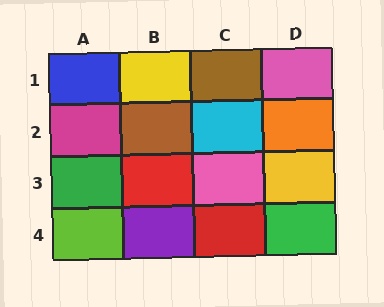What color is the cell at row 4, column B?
Purple.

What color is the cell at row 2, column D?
Orange.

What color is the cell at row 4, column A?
Lime.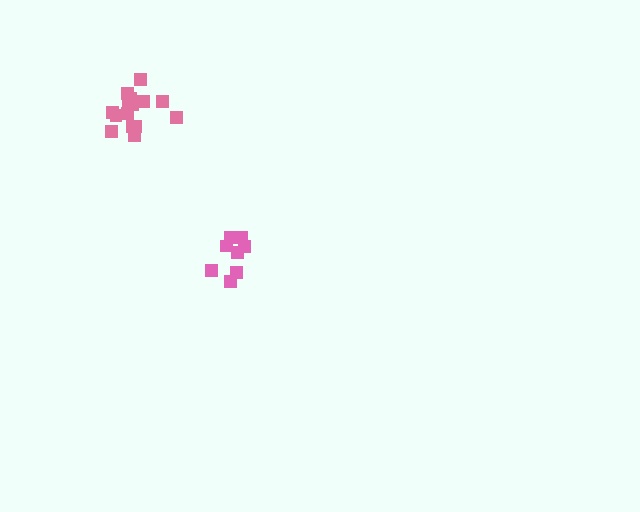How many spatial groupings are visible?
There are 2 spatial groupings.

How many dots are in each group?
Group 1: 9 dots, Group 2: 15 dots (24 total).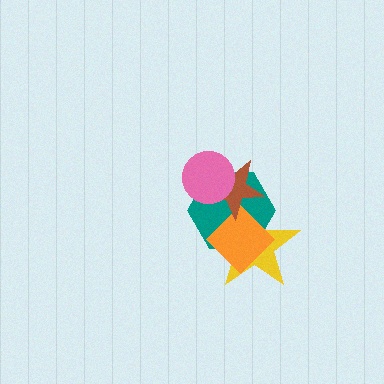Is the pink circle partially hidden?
No, no other shape covers it.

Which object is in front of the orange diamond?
The brown star is in front of the orange diamond.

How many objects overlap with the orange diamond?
3 objects overlap with the orange diamond.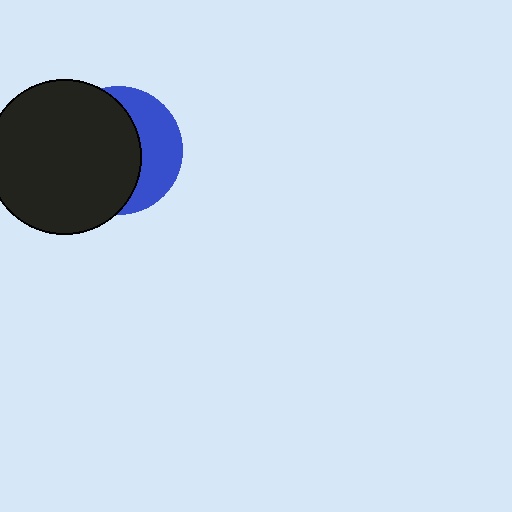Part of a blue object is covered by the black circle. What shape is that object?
It is a circle.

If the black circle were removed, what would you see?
You would see the complete blue circle.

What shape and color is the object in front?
The object in front is a black circle.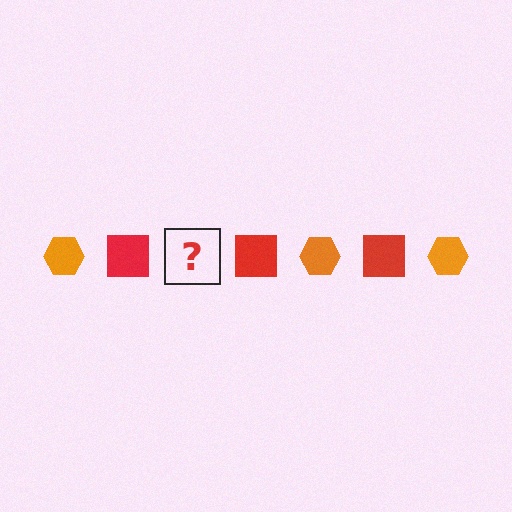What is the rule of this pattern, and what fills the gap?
The rule is that the pattern alternates between orange hexagon and red square. The gap should be filled with an orange hexagon.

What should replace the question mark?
The question mark should be replaced with an orange hexagon.